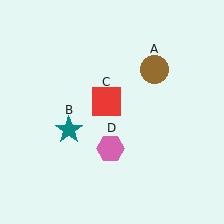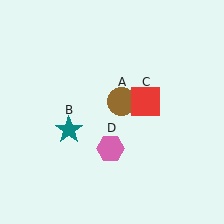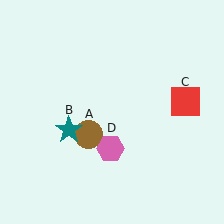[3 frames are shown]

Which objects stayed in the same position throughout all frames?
Teal star (object B) and pink hexagon (object D) remained stationary.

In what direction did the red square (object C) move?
The red square (object C) moved right.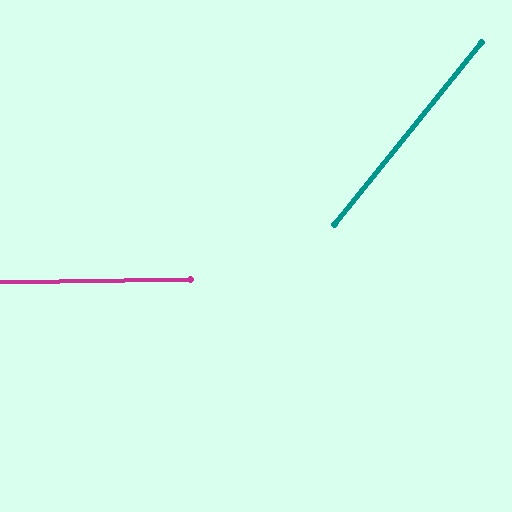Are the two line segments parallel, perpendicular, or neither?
Neither parallel nor perpendicular — they differ by about 50°.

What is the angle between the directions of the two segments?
Approximately 50 degrees.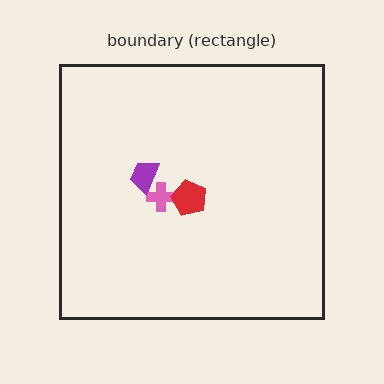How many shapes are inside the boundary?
3 inside, 0 outside.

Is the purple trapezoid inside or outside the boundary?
Inside.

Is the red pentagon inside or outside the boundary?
Inside.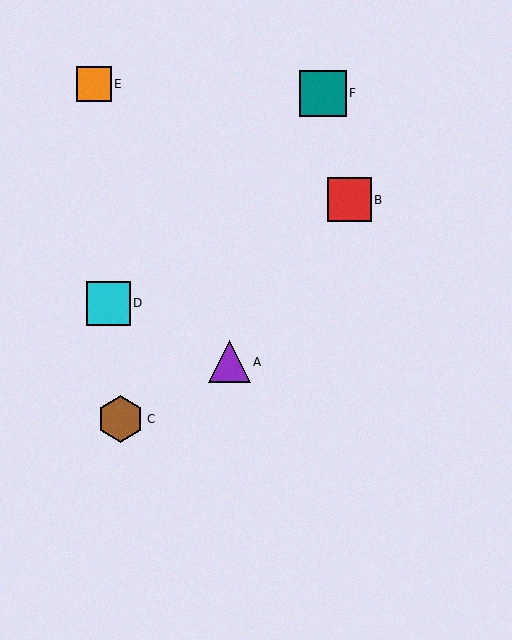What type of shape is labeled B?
Shape B is a red square.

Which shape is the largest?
The brown hexagon (labeled C) is the largest.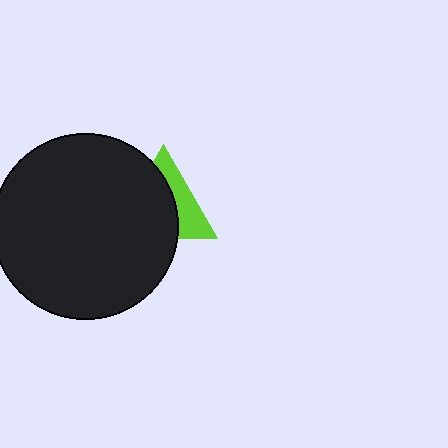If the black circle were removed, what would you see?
You would see the complete lime triangle.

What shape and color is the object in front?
The object in front is a black circle.